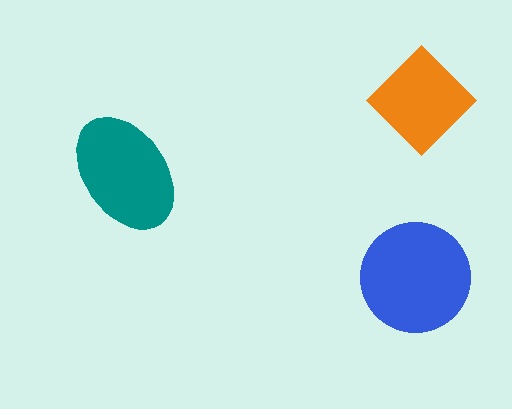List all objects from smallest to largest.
The orange diamond, the teal ellipse, the blue circle.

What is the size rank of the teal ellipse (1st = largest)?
2nd.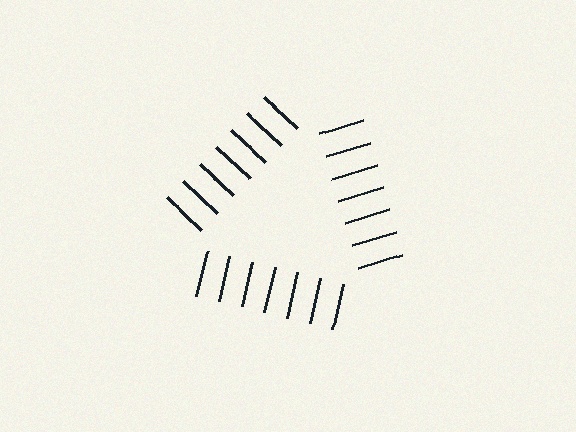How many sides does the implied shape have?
3 sides — the line-ends trace a triangle.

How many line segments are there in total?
21 — 7 along each of the 3 edges.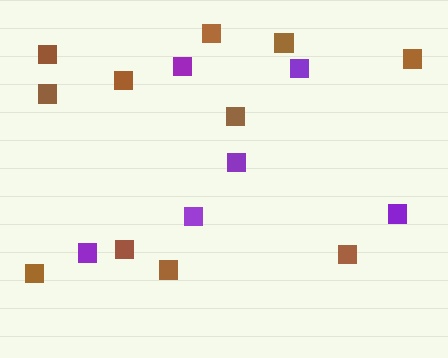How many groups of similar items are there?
There are 2 groups: one group of purple squares (6) and one group of brown squares (11).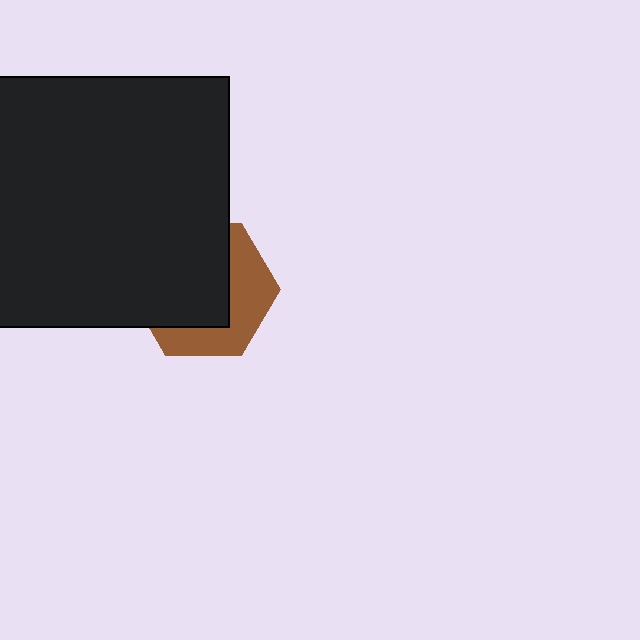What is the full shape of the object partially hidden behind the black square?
The partially hidden object is a brown hexagon.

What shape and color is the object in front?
The object in front is a black square.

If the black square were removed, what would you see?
You would see the complete brown hexagon.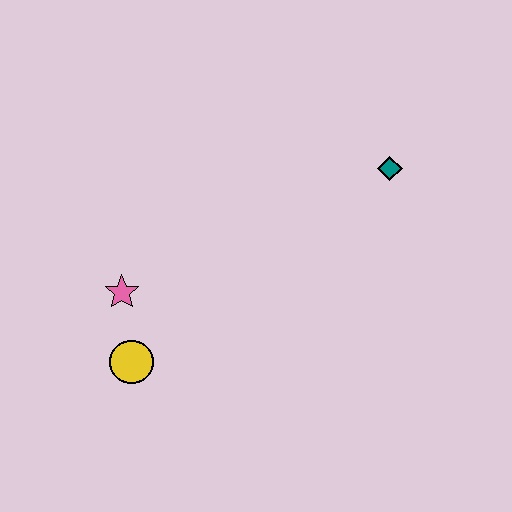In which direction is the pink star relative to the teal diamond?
The pink star is to the left of the teal diamond.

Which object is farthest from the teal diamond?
The yellow circle is farthest from the teal diamond.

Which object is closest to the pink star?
The yellow circle is closest to the pink star.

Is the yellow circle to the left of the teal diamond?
Yes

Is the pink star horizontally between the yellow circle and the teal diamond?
No